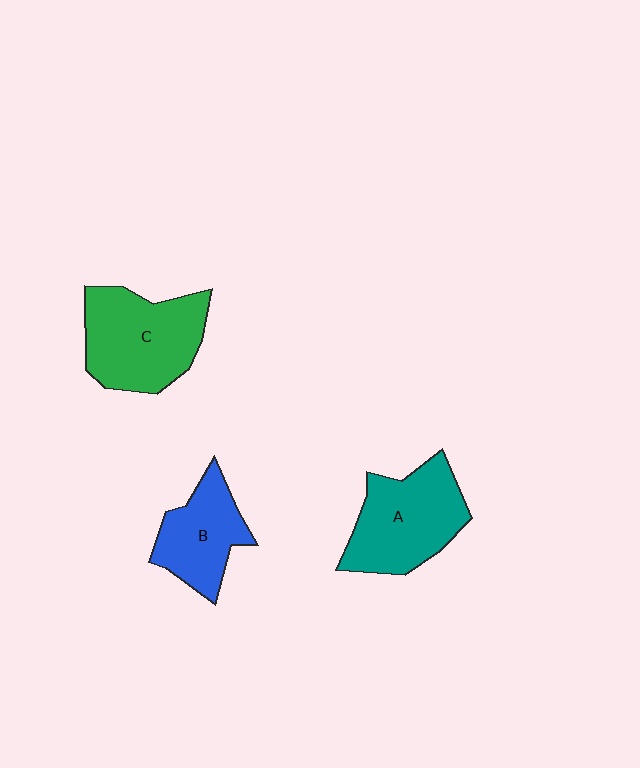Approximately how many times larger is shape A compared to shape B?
Approximately 1.3 times.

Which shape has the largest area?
Shape C (green).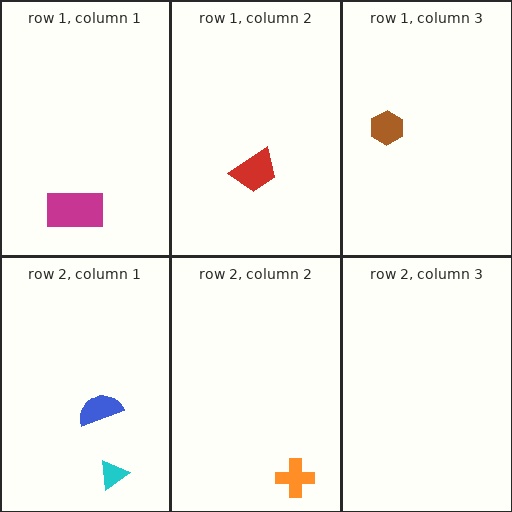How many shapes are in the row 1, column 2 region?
1.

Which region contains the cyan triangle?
The row 2, column 1 region.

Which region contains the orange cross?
The row 2, column 2 region.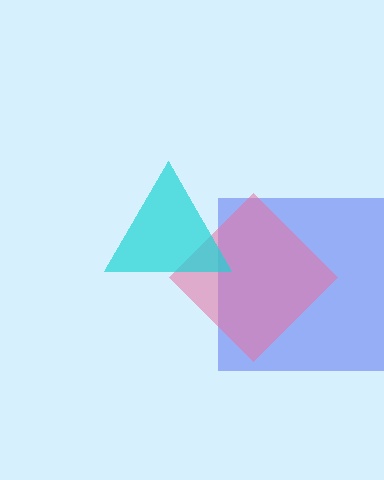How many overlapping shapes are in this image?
There are 3 overlapping shapes in the image.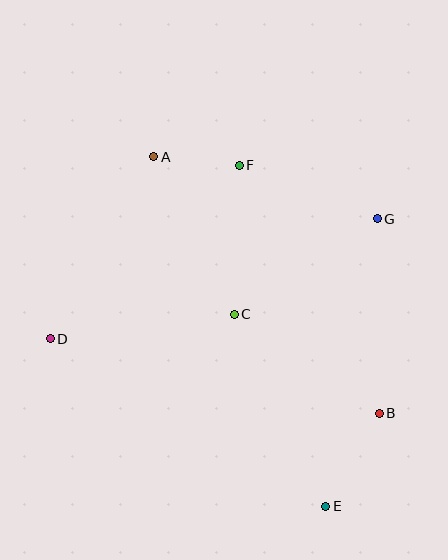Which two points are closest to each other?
Points A and F are closest to each other.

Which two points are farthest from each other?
Points A and E are farthest from each other.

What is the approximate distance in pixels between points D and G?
The distance between D and G is approximately 349 pixels.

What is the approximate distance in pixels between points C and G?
The distance between C and G is approximately 172 pixels.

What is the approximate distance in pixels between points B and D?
The distance between B and D is approximately 337 pixels.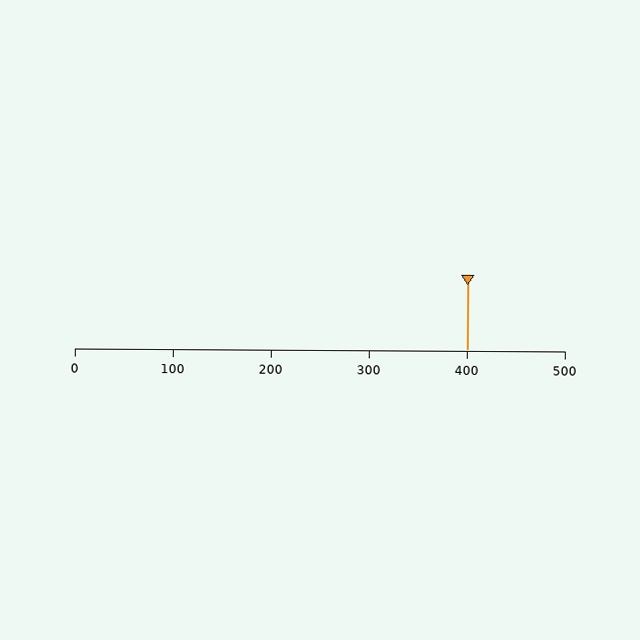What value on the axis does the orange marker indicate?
The marker indicates approximately 400.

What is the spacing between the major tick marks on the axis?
The major ticks are spaced 100 apart.